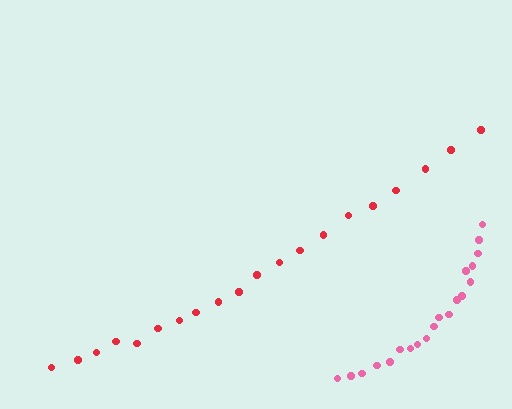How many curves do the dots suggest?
There are 2 distinct paths.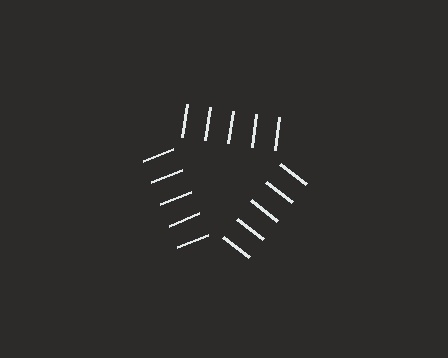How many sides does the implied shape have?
3 sides — the line-ends trace a triangle.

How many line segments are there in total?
15 — 5 along each of the 3 edges.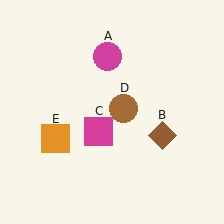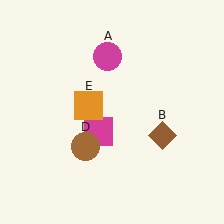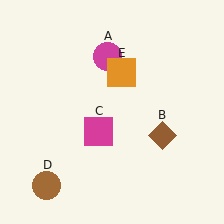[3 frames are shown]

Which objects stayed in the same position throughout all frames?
Magenta circle (object A) and brown diamond (object B) and magenta square (object C) remained stationary.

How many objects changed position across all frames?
2 objects changed position: brown circle (object D), orange square (object E).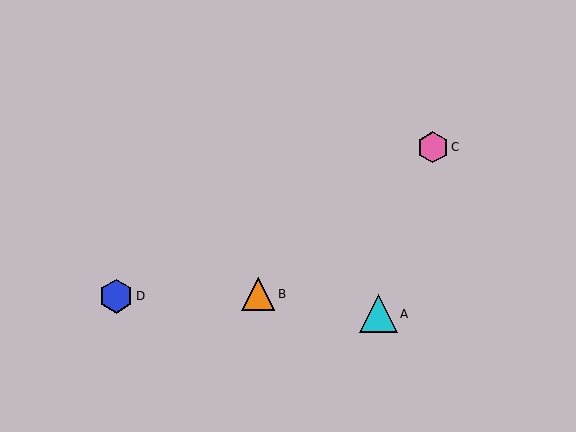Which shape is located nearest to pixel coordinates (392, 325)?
The cyan triangle (labeled A) at (378, 314) is nearest to that location.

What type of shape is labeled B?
Shape B is an orange triangle.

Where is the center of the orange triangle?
The center of the orange triangle is at (258, 294).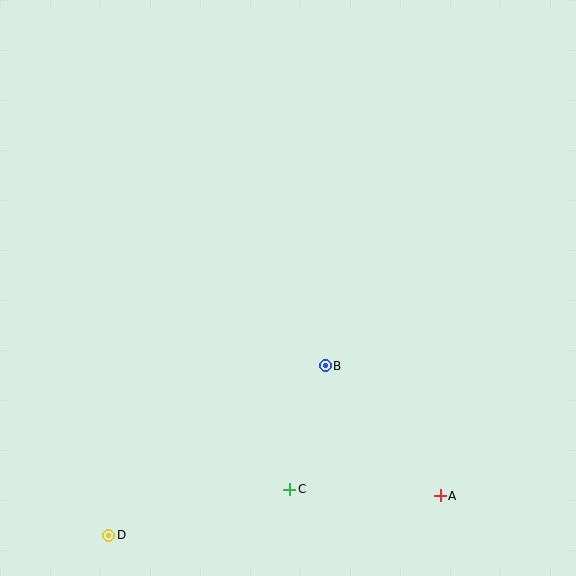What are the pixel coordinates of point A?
Point A is at (440, 496).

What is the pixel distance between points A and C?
The distance between A and C is 151 pixels.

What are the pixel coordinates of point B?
Point B is at (325, 366).